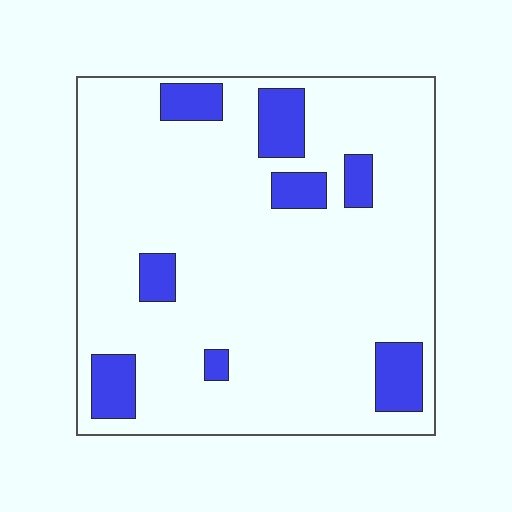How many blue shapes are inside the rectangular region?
8.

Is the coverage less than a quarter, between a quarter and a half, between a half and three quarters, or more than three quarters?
Less than a quarter.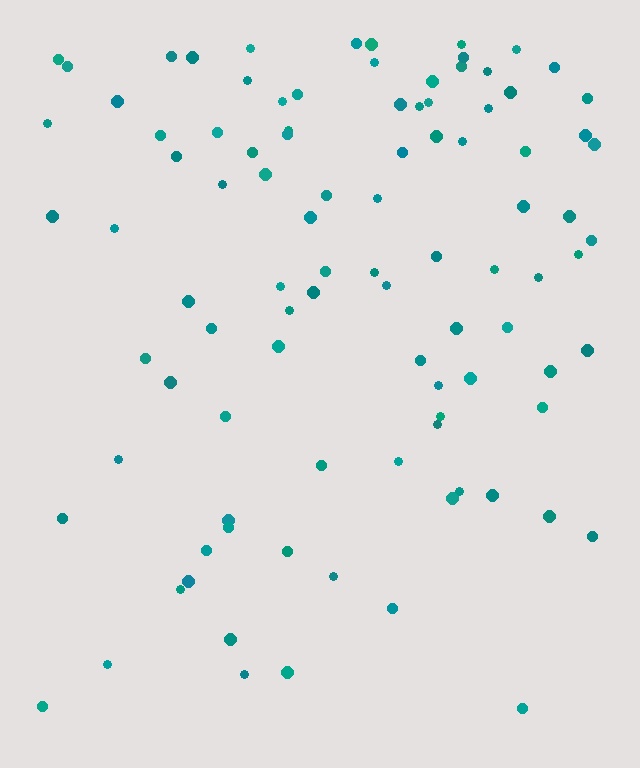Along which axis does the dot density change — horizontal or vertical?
Vertical.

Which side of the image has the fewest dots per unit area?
The bottom.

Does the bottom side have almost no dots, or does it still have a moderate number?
Still a moderate number, just noticeably fewer than the top.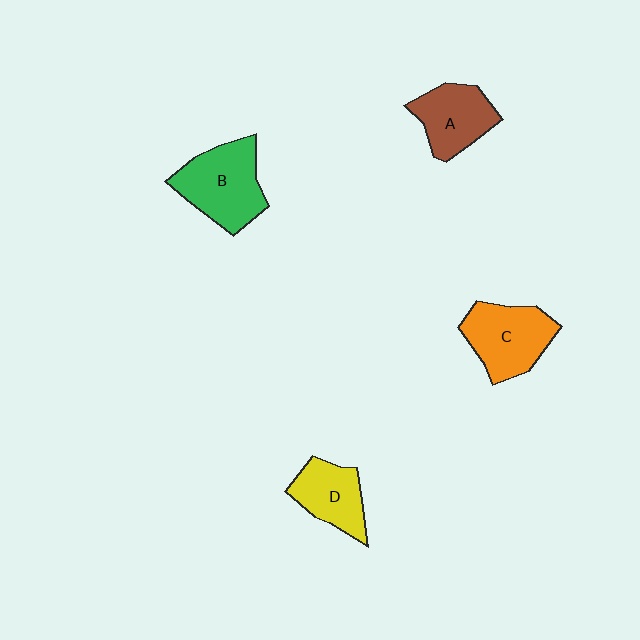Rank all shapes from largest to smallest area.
From largest to smallest: B (green), C (orange), A (brown), D (yellow).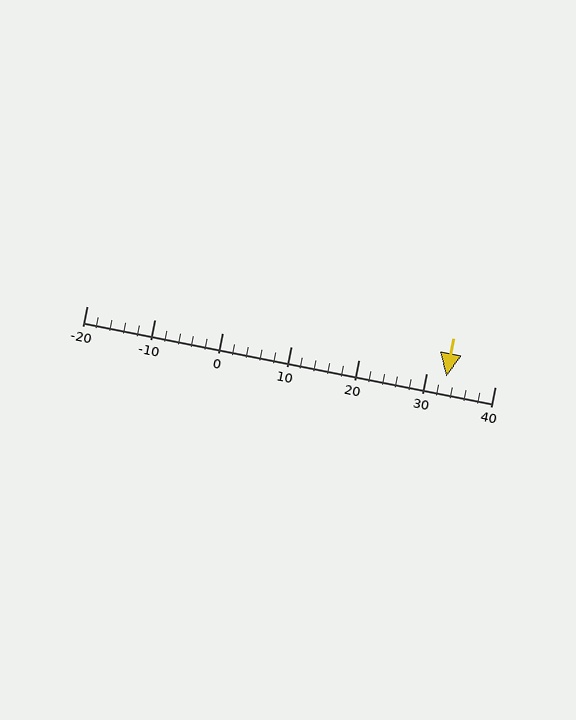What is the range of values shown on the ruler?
The ruler shows values from -20 to 40.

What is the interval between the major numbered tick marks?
The major tick marks are spaced 10 units apart.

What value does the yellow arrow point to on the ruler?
The yellow arrow points to approximately 33.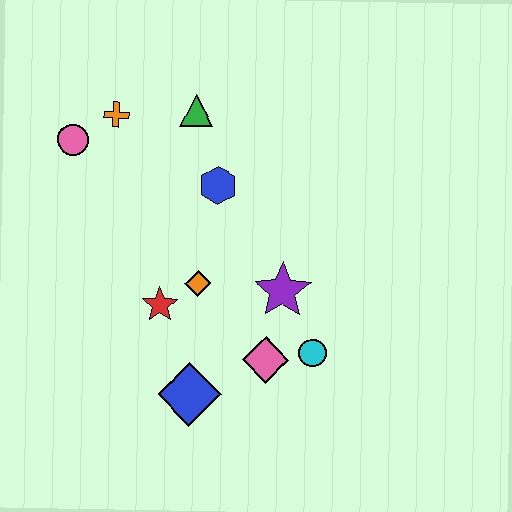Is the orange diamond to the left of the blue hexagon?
Yes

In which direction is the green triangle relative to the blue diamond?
The green triangle is above the blue diamond.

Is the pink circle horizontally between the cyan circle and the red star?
No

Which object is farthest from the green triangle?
The blue diamond is farthest from the green triangle.